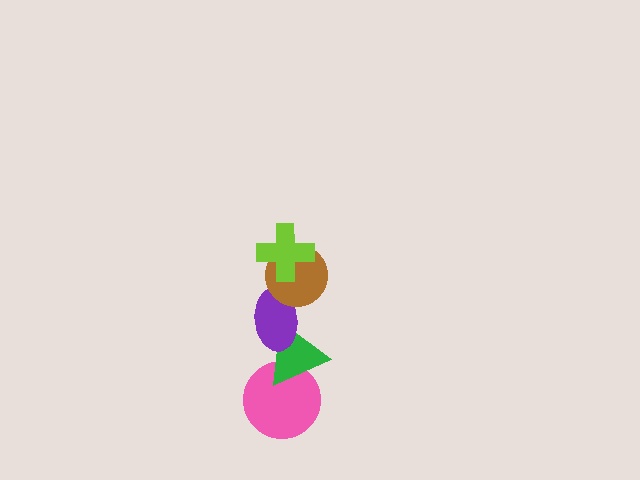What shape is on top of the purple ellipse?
The brown circle is on top of the purple ellipse.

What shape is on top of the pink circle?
The green triangle is on top of the pink circle.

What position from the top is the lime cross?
The lime cross is 1st from the top.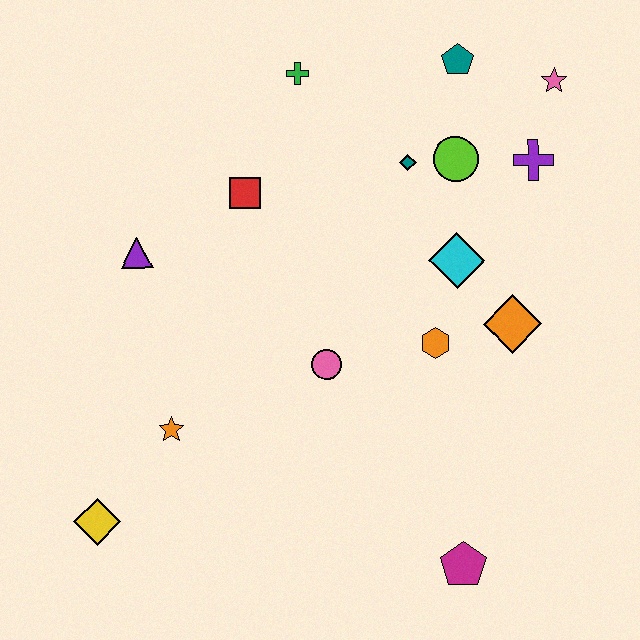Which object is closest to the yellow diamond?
The orange star is closest to the yellow diamond.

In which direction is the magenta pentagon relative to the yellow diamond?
The magenta pentagon is to the right of the yellow diamond.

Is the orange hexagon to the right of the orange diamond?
No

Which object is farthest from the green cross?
The magenta pentagon is farthest from the green cross.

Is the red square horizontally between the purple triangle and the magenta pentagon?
Yes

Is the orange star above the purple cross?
No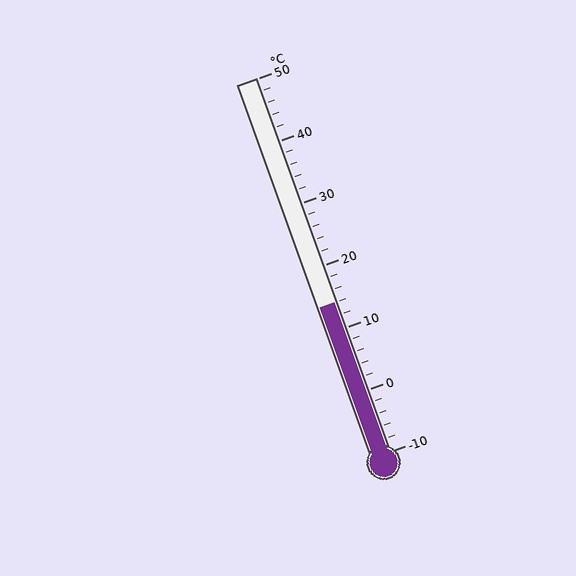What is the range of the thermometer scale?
The thermometer scale ranges from -10°C to 50°C.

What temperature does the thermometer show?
The thermometer shows approximately 14°C.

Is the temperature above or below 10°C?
The temperature is above 10°C.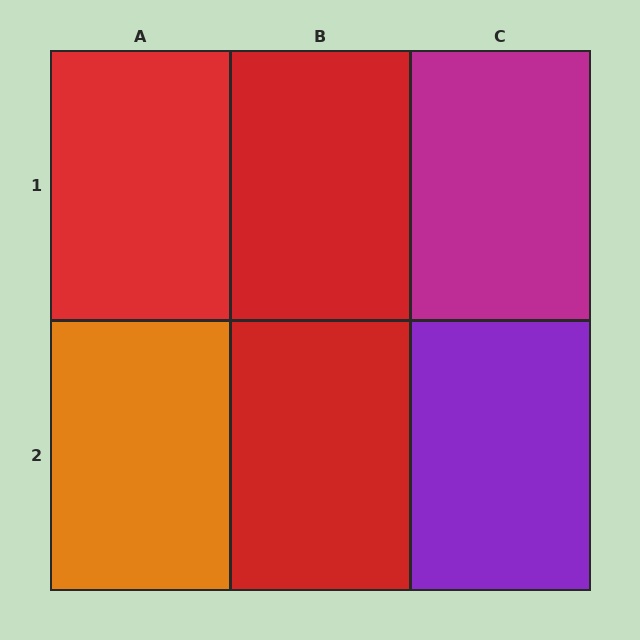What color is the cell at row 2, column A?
Orange.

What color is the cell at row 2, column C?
Purple.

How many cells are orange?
1 cell is orange.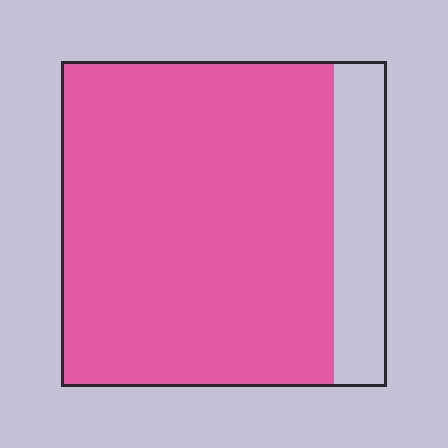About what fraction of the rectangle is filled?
About five sixths (5/6).